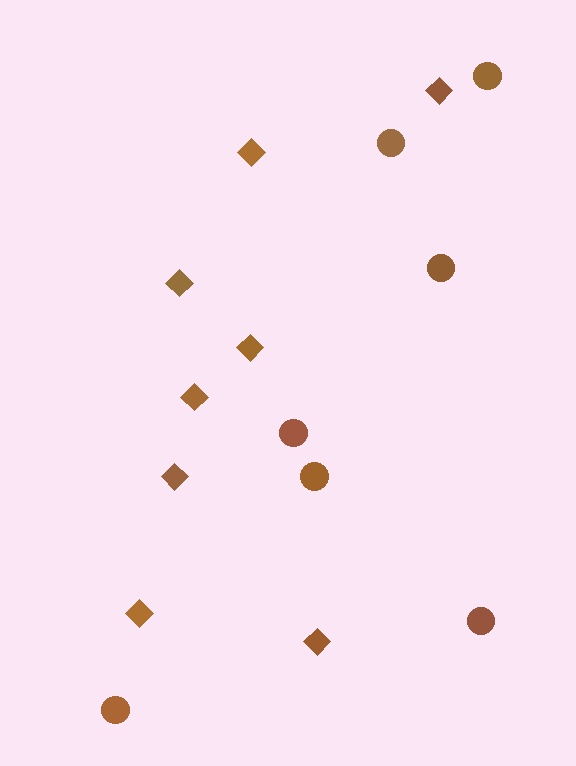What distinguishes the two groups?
There are 2 groups: one group of circles (7) and one group of diamonds (8).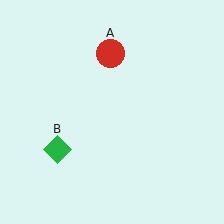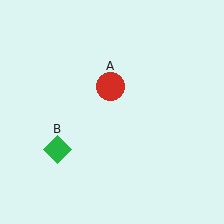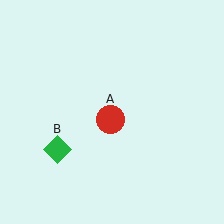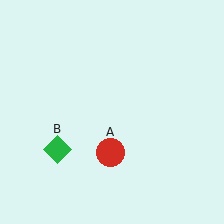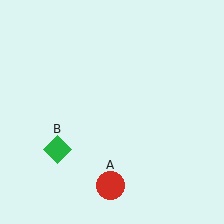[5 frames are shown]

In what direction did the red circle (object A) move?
The red circle (object A) moved down.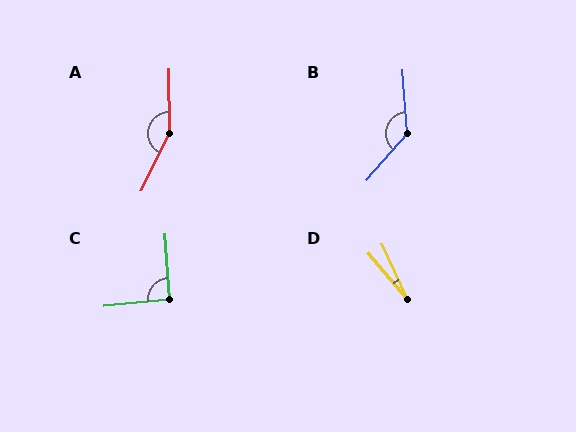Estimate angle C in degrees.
Approximately 92 degrees.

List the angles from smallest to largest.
D (16°), C (92°), B (134°), A (153°).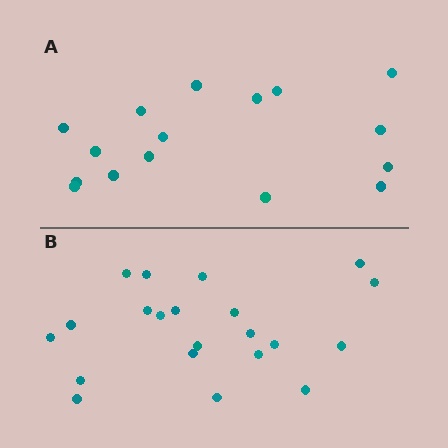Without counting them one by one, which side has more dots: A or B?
Region B (the bottom region) has more dots.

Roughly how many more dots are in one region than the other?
Region B has about 5 more dots than region A.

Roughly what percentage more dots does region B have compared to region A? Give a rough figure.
About 30% more.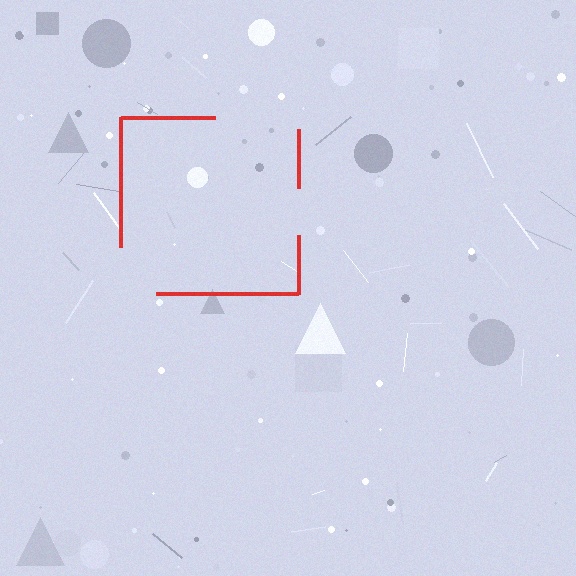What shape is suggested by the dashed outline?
The dashed outline suggests a square.